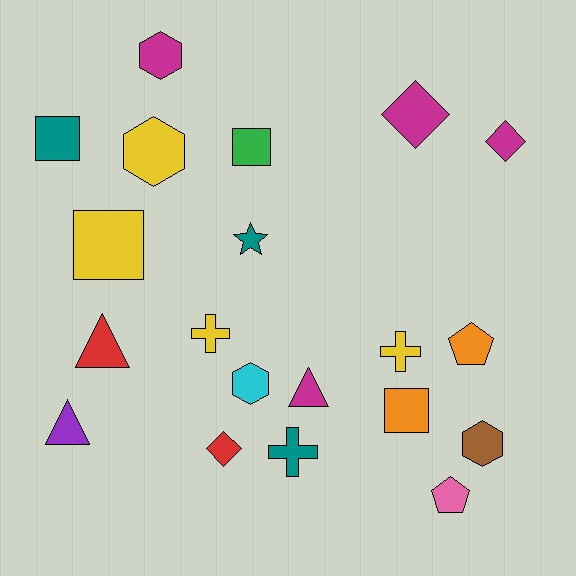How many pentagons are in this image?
There are 2 pentagons.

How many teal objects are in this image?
There are 3 teal objects.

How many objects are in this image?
There are 20 objects.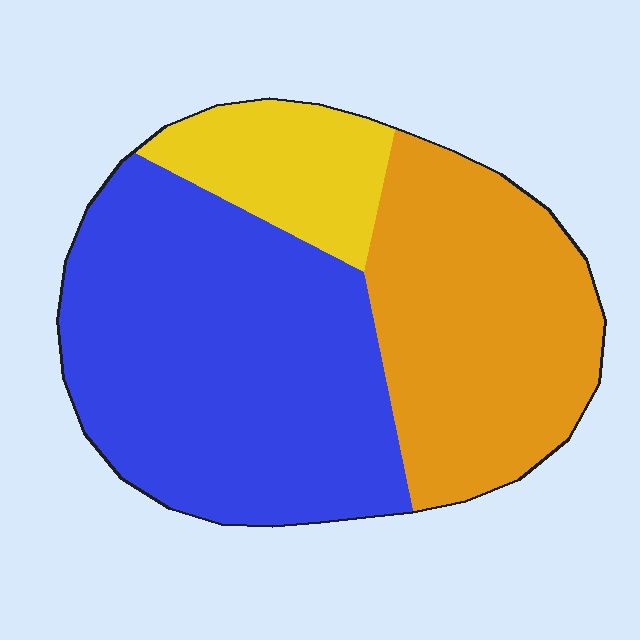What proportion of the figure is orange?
Orange covers about 35% of the figure.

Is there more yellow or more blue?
Blue.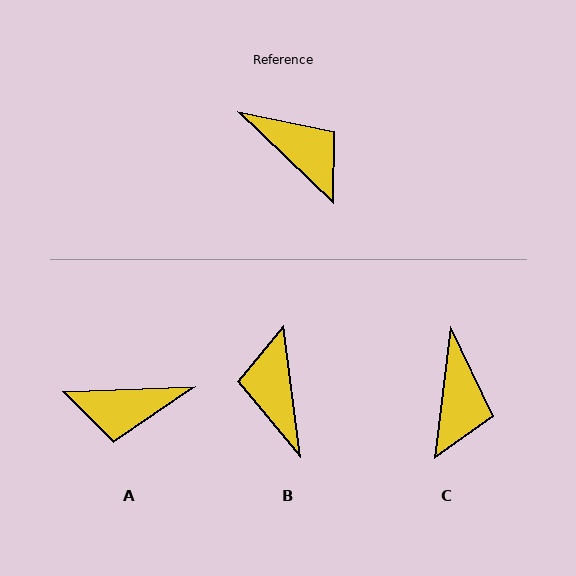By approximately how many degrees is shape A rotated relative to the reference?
Approximately 134 degrees clockwise.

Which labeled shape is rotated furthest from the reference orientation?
B, about 141 degrees away.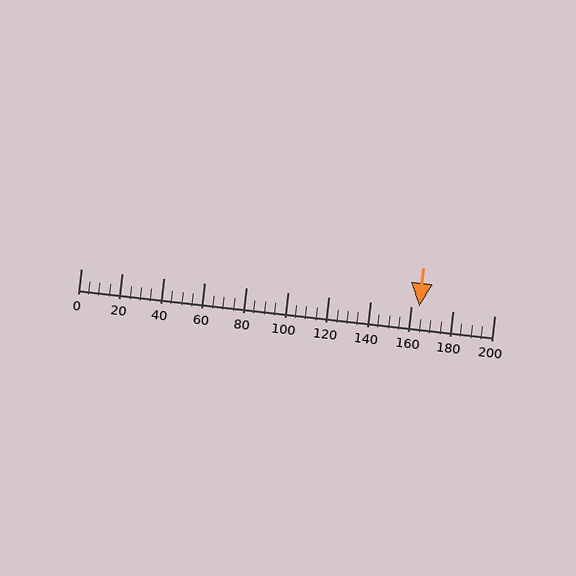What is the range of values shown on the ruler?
The ruler shows values from 0 to 200.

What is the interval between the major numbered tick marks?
The major tick marks are spaced 20 units apart.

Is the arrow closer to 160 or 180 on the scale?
The arrow is closer to 160.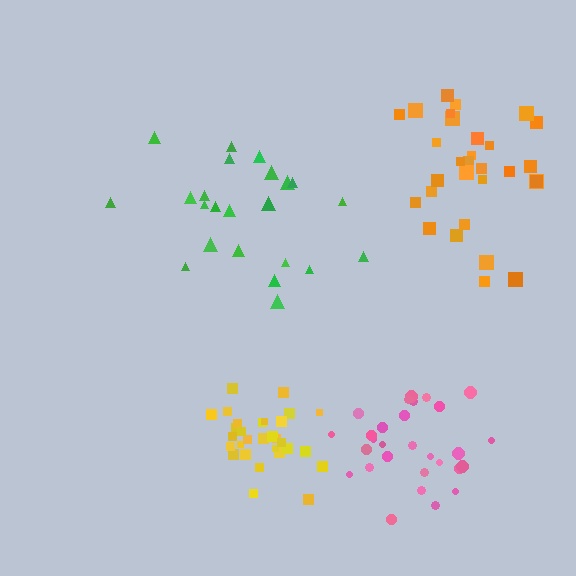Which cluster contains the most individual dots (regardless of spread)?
Orange (30).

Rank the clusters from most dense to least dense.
yellow, pink, orange, green.